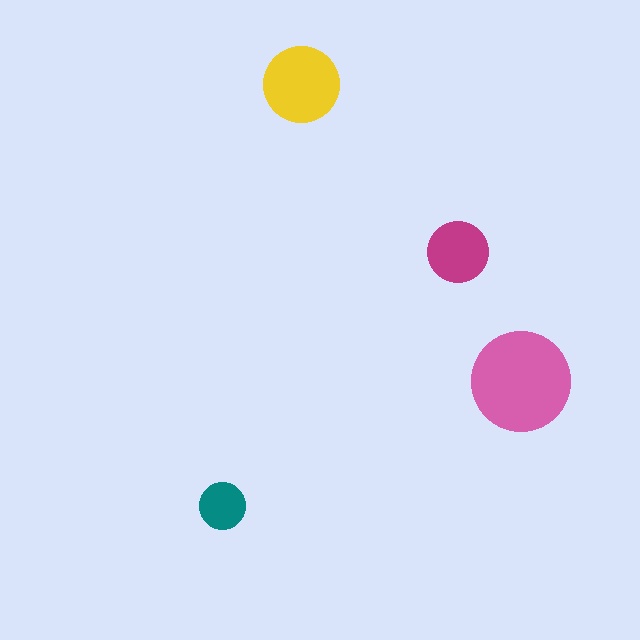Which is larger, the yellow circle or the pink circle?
The pink one.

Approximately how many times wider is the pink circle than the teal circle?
About 2 times wider.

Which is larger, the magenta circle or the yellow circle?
The yellow one.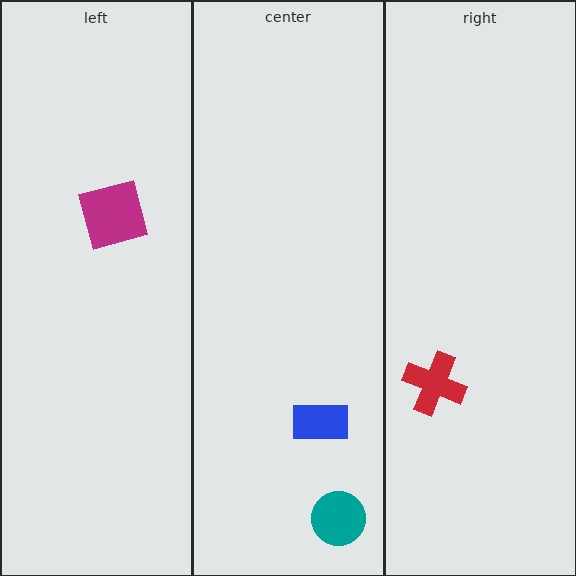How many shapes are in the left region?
1.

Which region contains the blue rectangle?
The center region.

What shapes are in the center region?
The blue rectangle, the teal circle.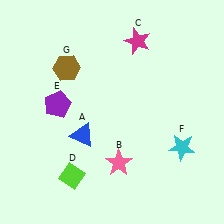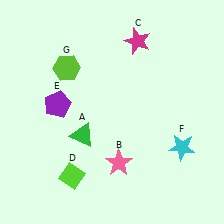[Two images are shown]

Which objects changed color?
A changed from blue to green. G changed from brown to lime.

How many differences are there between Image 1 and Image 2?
There are 2 differences between the two images.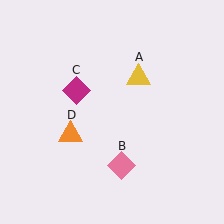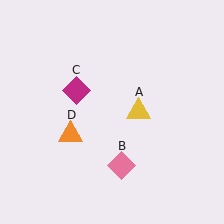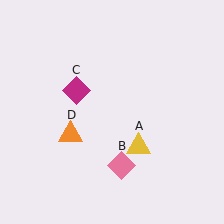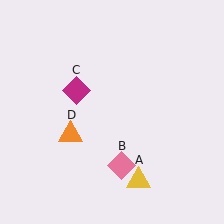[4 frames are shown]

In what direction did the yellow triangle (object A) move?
The yellow triangle (object A) moved down.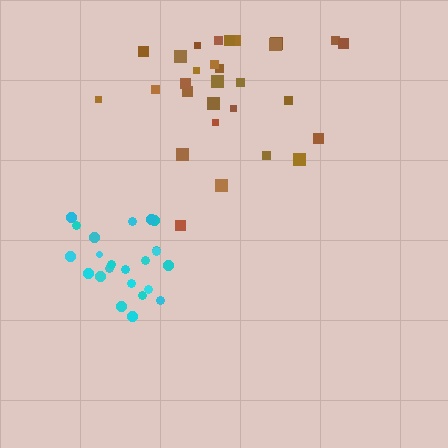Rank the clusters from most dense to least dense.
cyan, brown.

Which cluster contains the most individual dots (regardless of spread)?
Brown (29).